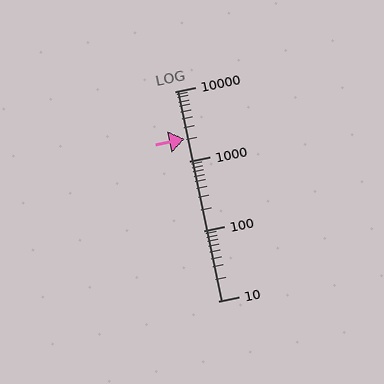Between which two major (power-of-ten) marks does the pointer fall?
The pointer is between 1000 and 10000.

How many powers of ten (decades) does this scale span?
The scale spans 3 decades, from 10 to 10000.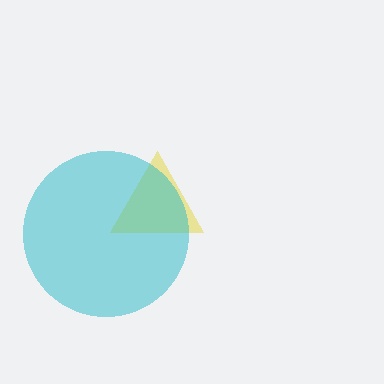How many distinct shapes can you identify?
There are 2 distinct shapes: a yellow triangle, a cyan circle.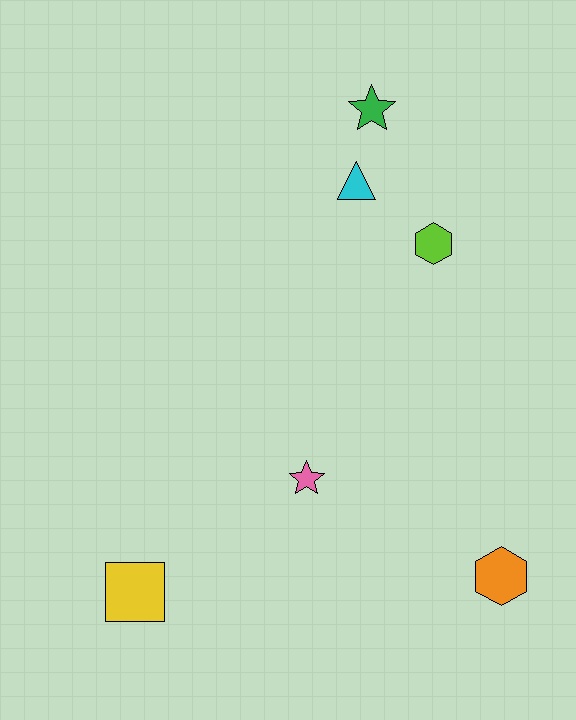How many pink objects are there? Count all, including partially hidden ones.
There is 1 pink object.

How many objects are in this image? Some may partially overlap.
There are 6 objects.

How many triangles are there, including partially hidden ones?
There is 1 triangle.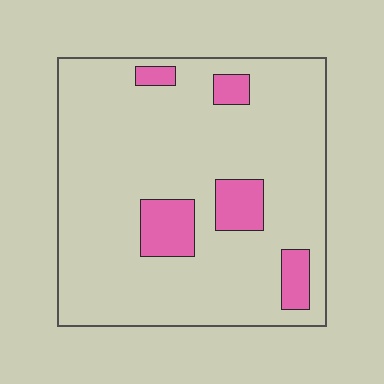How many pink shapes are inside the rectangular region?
5.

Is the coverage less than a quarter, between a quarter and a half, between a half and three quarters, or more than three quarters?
Less than a quarter.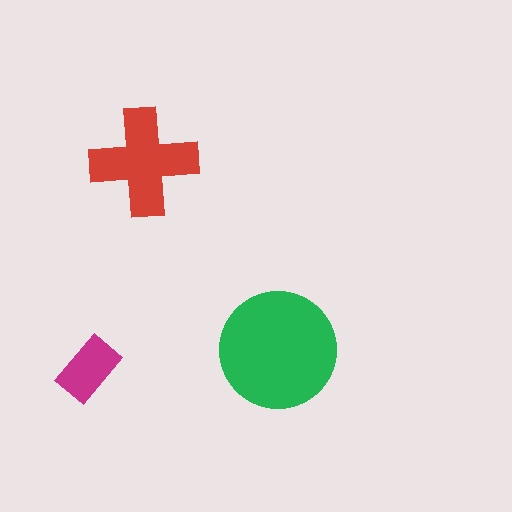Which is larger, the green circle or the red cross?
The green circle.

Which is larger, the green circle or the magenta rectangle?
The green circle.